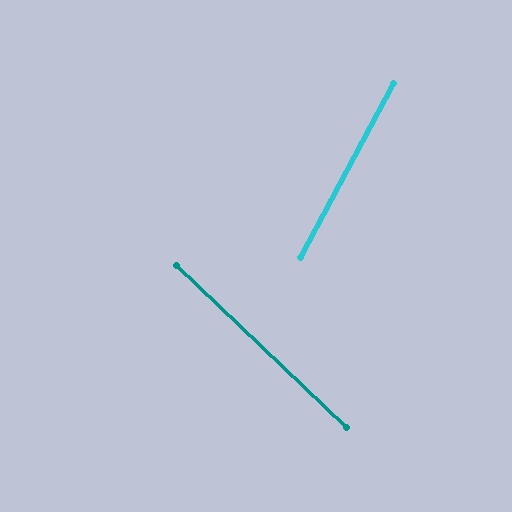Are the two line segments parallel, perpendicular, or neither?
Neither parallel nor perpendicular — they differ by about 74°.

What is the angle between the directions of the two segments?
Approximately 74 degrees.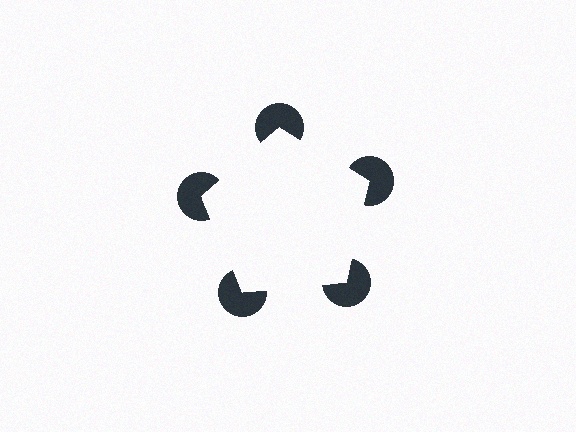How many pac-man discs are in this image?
There are 5 — one at each vertex of the illusory pentagon.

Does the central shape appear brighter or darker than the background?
It typically appears slightly brighter than the background, even though no actual brightness change is drawn.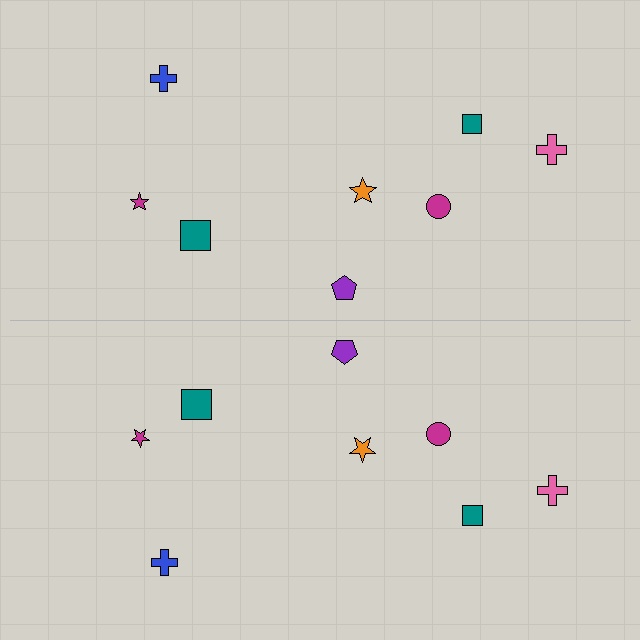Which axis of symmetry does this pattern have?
The pattern has a horizontal axis of symmetry running through the center of the image.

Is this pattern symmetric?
Yes, this pattern has bilateral (reflection) symmetry.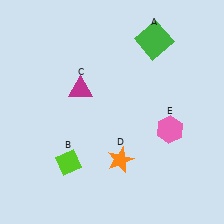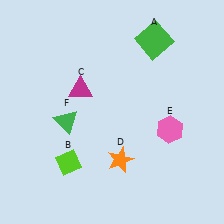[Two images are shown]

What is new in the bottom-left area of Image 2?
A green triangle (F) was added in the bottom-left area of Image 2.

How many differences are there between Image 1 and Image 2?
There is 1 difference between the two images.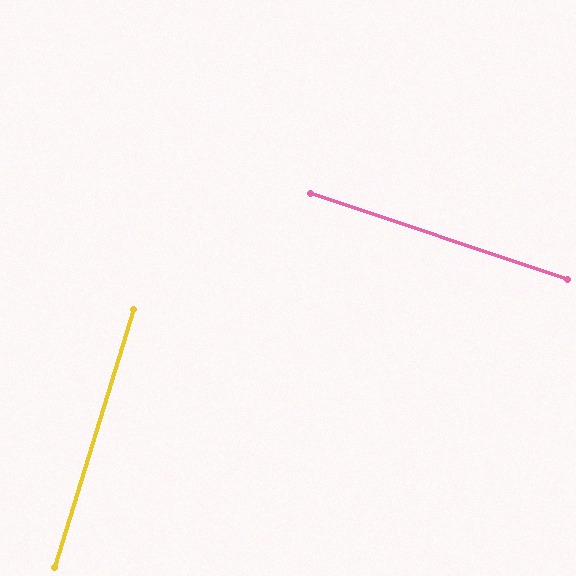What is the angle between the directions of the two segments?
Approximately 88 degrees.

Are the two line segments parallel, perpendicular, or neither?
Perpendicular — they meet at approximately 88°.